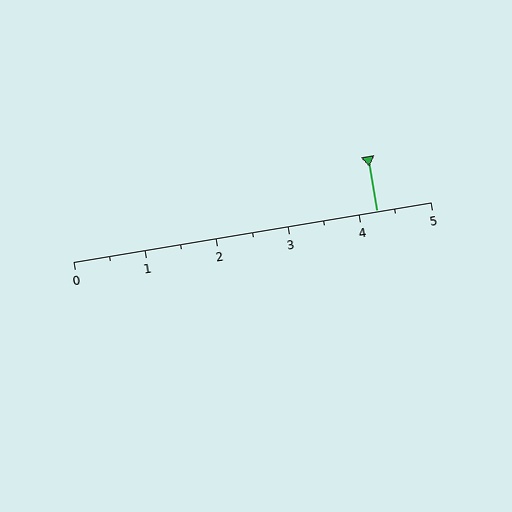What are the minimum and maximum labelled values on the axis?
The axis runs from 0 to 5.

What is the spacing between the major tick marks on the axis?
The major ticks are spaced 1 apart.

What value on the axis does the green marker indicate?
The marker indicates approximately 4.2.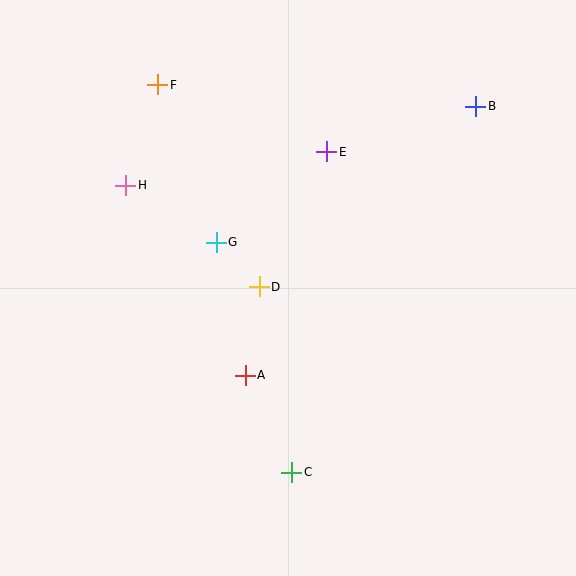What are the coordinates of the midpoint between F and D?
The midpoint between F and D is at (209, 186).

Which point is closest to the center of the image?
Point D at (259, 287) is closest to the center.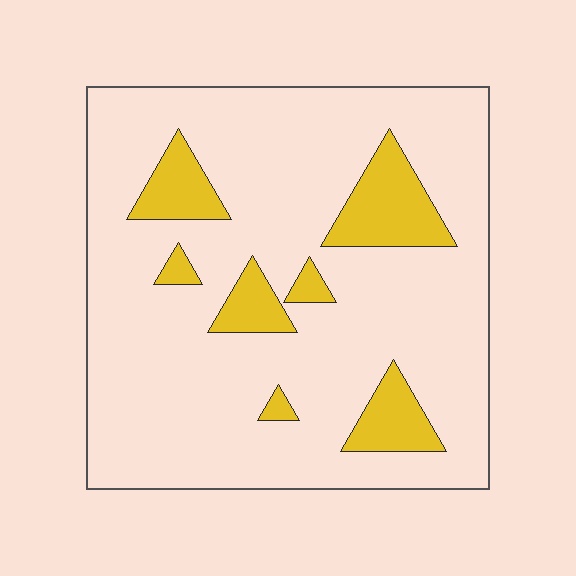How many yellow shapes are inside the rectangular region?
7.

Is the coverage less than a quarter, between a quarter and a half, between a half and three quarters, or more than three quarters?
Less than a quarter.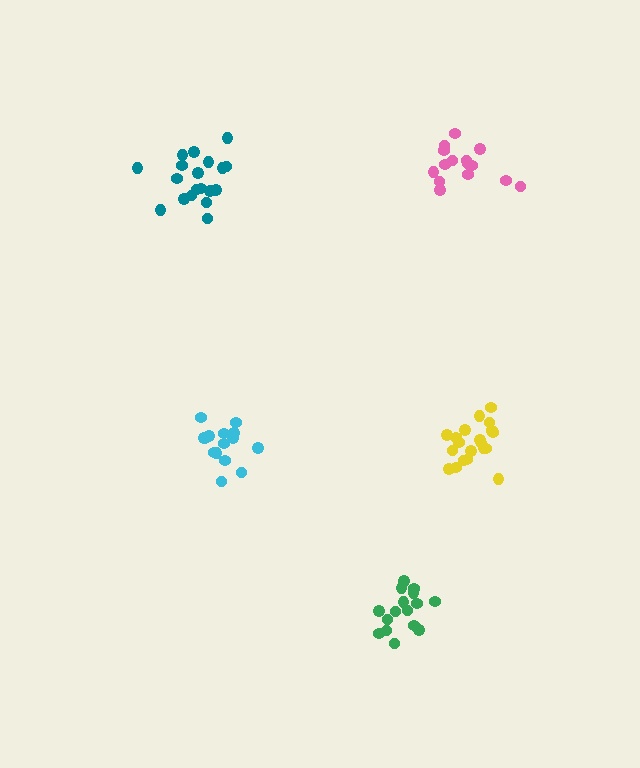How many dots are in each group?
Group 1: 15 dots, Group 2: 20 dots, Group 3: 19 dots, Group 4: 15 dots, Group 5: 16 dots (85 total).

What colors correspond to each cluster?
The clusters are colored: pink, yellow, teal, cyan, green.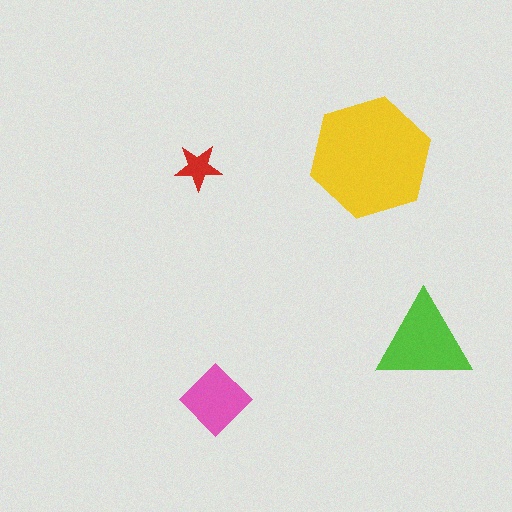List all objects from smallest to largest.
The red star, the pink diamond, the lime triangle, the yellow hexagon.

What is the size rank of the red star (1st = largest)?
4th.